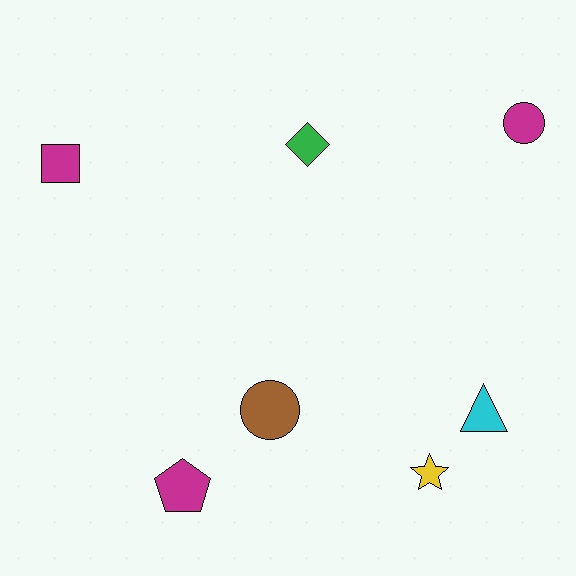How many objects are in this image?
There are 7 objects.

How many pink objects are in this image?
There are no pink objects.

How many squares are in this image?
There is 1 square.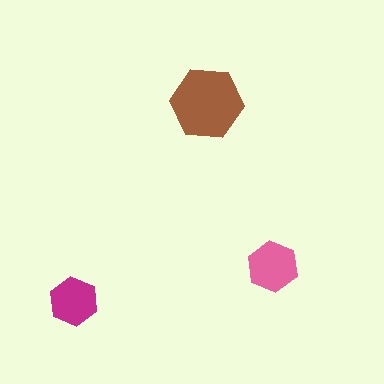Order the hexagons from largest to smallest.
the brown one, the pink one, the magenta one.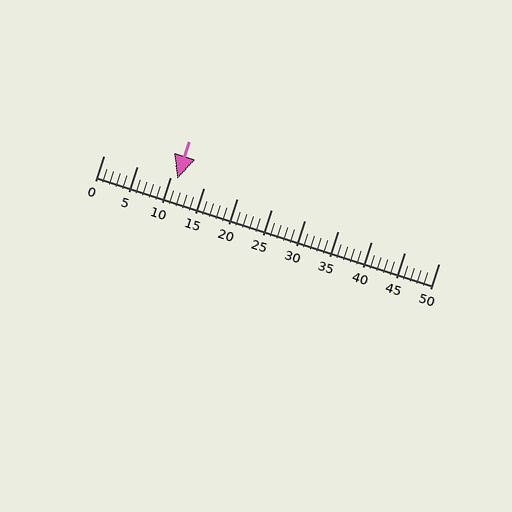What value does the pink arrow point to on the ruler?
The pink arrow points to approximately 11.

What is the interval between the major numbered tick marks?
The major tick marks are spaced 5 units apart.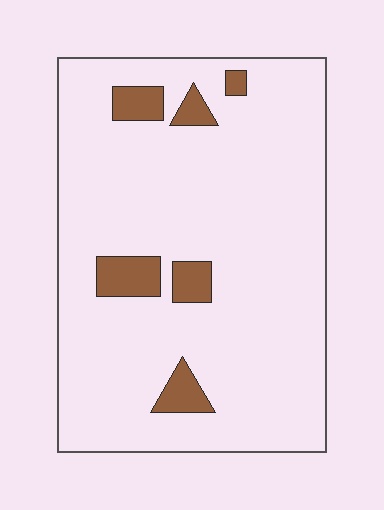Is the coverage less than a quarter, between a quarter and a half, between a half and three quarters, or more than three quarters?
Less than a quarter.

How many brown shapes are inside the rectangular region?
6.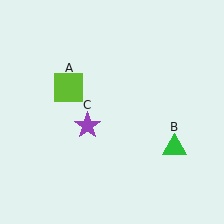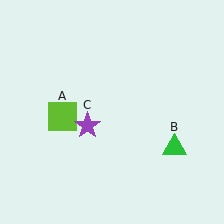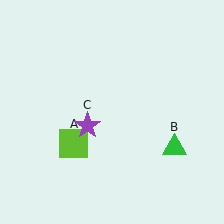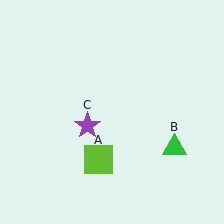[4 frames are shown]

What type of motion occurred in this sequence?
The lime square (object A) rotated counterclockwise around the center of the scene.